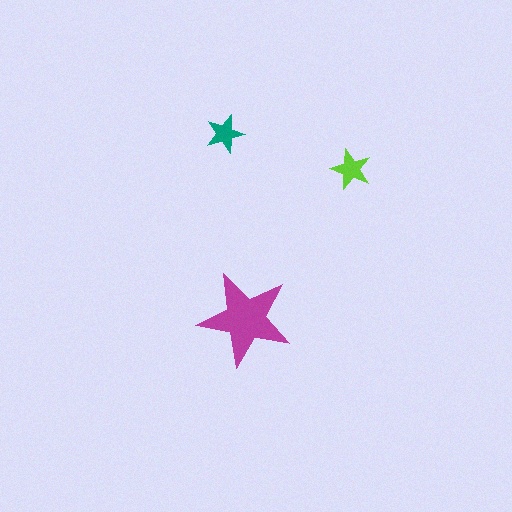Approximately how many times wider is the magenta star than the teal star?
About 2.5 times wider.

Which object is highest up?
The teal star is topmost.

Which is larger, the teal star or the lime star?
The lime one.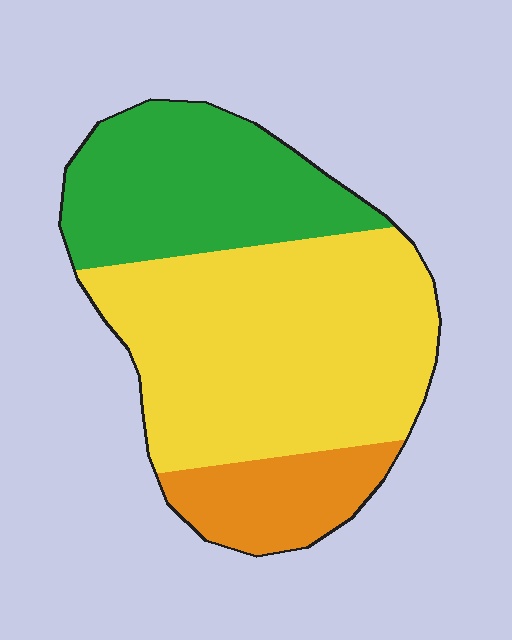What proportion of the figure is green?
Green covers roughly 30% of the figure.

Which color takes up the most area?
Yellow, at roughly 55%.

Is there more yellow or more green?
Yellow.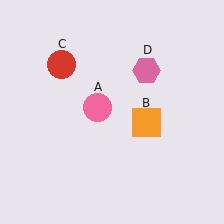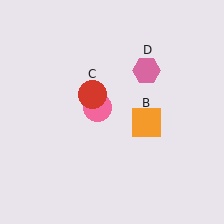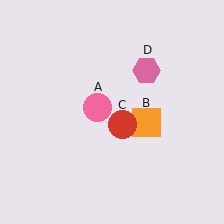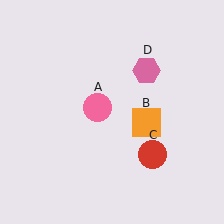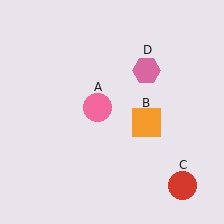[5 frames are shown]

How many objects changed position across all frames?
1 object changed position: red circle (object C).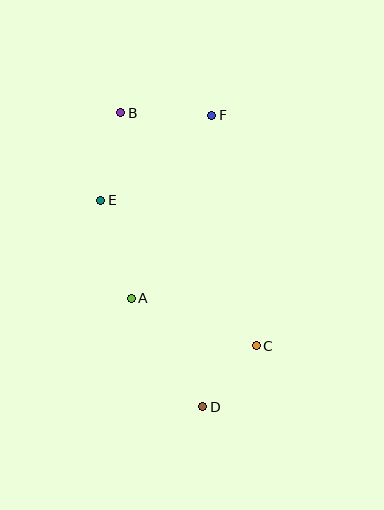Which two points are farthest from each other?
Points B and D are farthest from each other.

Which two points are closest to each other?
Points C and D are closest to each other.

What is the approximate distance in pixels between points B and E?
The distance between B and E is approximately 90 pixels.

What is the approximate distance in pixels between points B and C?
The distance between B and C is approximately 270 pixels.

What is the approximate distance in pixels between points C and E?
The distance between C and E is approximately 213 pixels.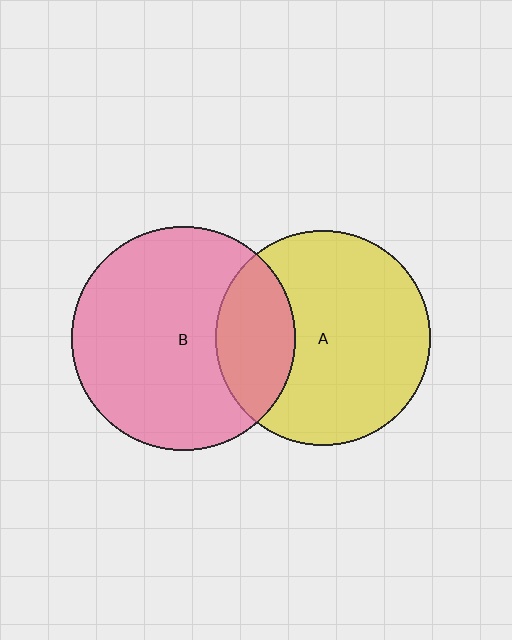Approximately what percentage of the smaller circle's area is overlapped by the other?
Approximately 25%.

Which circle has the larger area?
Circle B (pink).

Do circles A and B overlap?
Yes.